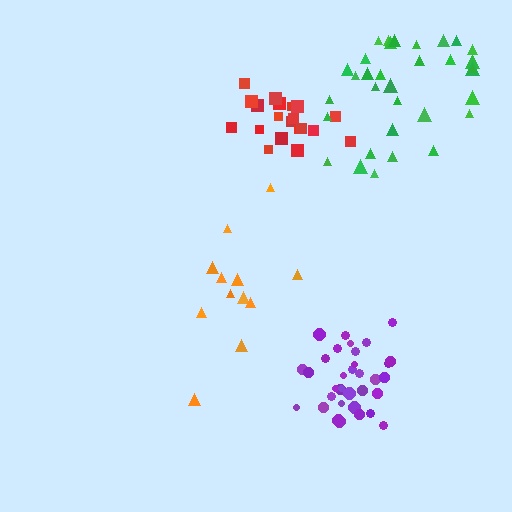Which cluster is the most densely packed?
Purple.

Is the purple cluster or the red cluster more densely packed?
Purple.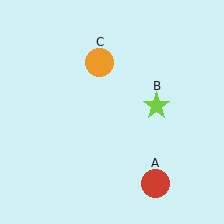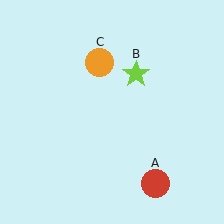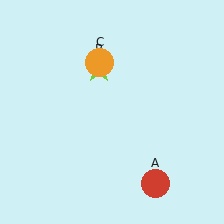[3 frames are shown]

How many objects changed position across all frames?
1 object changed position: lime star (object B).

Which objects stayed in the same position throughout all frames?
Red circle (object A) and orange circle (object C) remained stationary.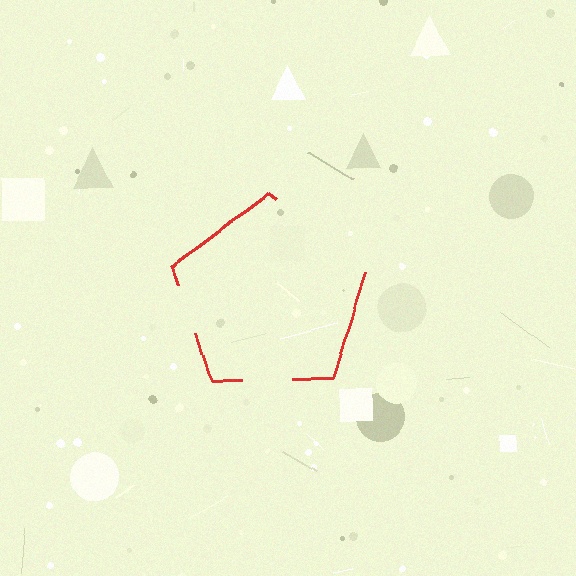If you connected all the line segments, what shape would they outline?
They would outline a pentagon.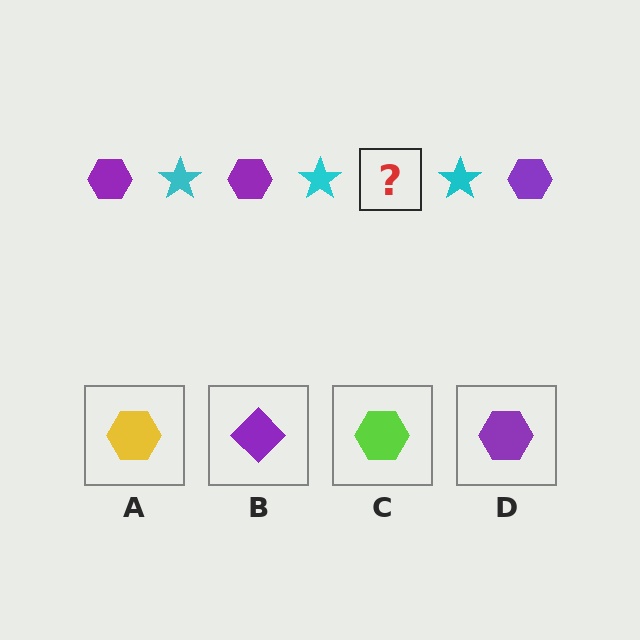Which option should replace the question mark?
Option D.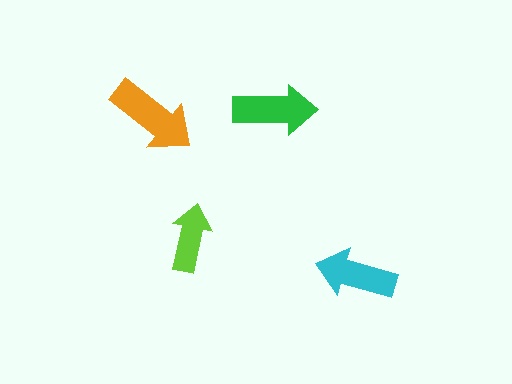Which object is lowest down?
The cyan arrow is bottommost.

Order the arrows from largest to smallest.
the orange one, the green one, the cyan one, the lime one.